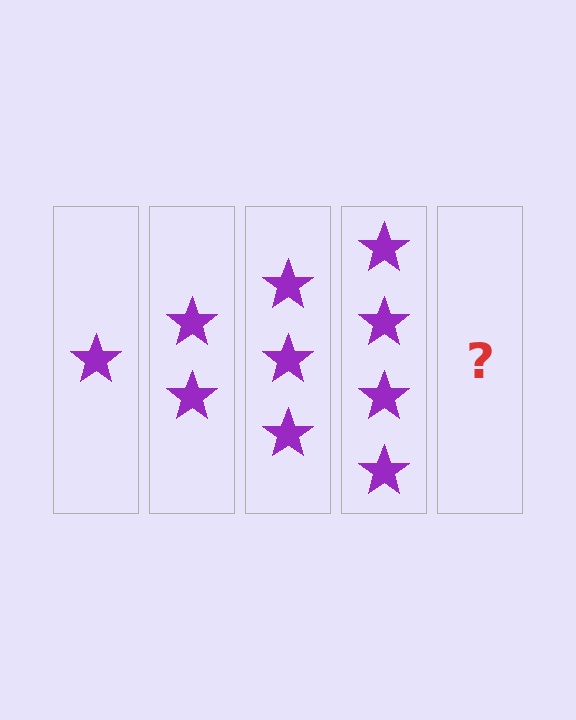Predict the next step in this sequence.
The next step is 5 stars.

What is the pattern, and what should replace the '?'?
The pattern is that each step adds one more star. The '?' should be 5 stars.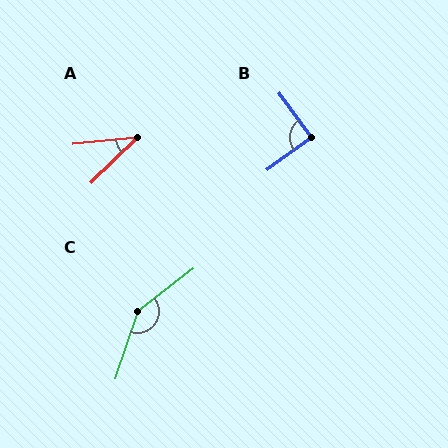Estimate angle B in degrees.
Approximately 89 degrees.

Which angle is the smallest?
A, at approximately 39 degrees.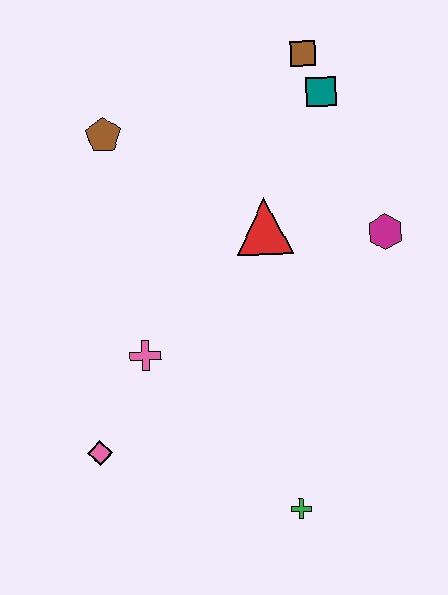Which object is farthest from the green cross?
The brown square is farthest from the green cross.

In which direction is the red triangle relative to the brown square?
The red triangle is below the brown square.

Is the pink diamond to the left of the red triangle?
Yes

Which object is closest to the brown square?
The teal square is closest to the brown square.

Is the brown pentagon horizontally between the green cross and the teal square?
No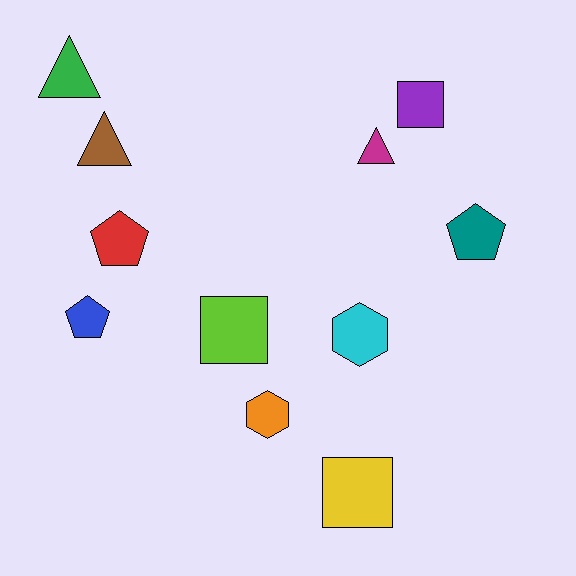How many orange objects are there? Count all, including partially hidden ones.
There is 1 orange object.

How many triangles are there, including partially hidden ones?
There are 3 triangles.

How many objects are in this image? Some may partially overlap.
There are 11 objects.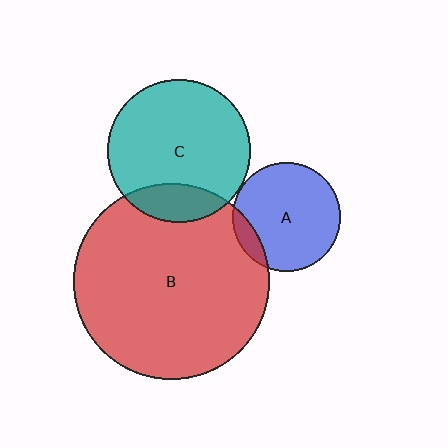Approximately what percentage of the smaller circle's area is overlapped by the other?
Approximately 20%.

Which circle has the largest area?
Circle B (red).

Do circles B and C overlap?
Yes.